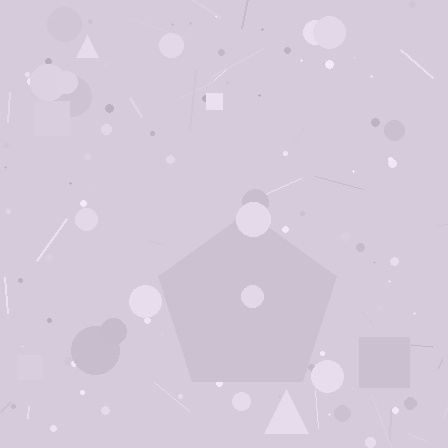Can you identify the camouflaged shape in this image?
The camouflaged shape is a pentagon.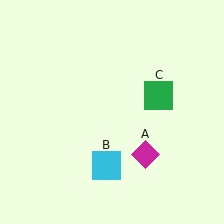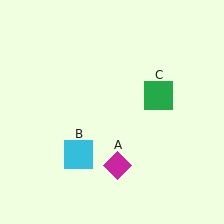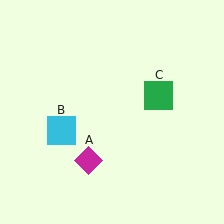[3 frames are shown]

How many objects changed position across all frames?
2 objects changed position: magenta diamond (object A), cyan square (object B).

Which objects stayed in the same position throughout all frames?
Green square (object C) remained stationary.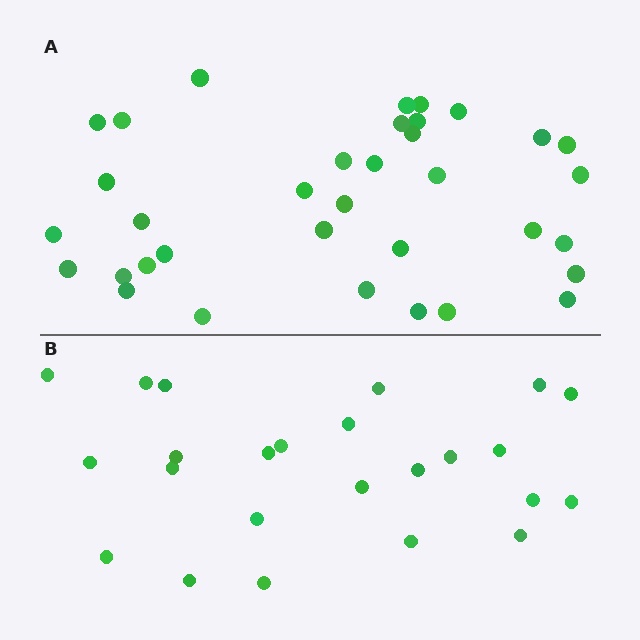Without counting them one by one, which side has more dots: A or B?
Region A (the top region) has more dots.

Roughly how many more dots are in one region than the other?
Region A has roughly 12 or so more dots than region B.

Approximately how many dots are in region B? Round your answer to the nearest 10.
About 20 dots. (The exact count is 24, which rounds to 20.)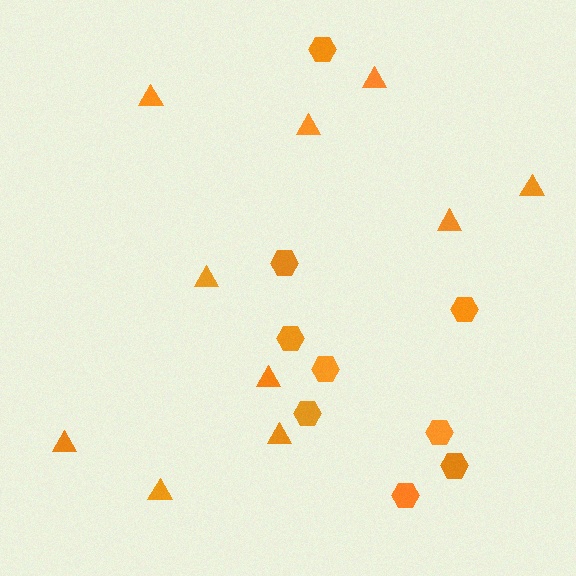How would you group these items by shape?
There are 2 groups: one group of hexagons (9) and one group of triangles (10).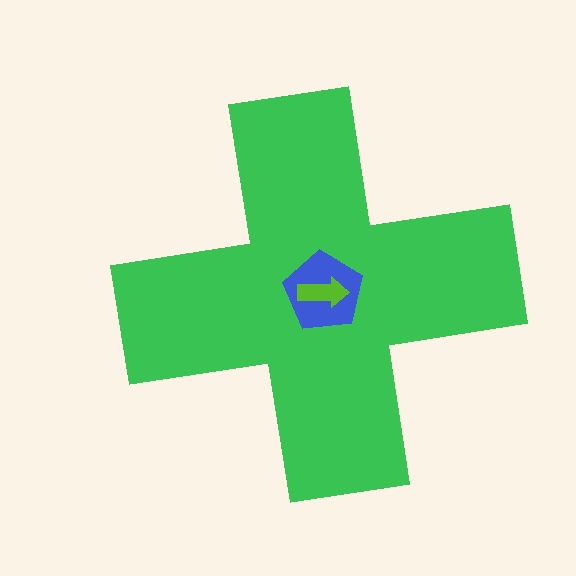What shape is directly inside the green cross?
The blue pentagon.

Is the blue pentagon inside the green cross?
Yes.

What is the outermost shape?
The green cross.